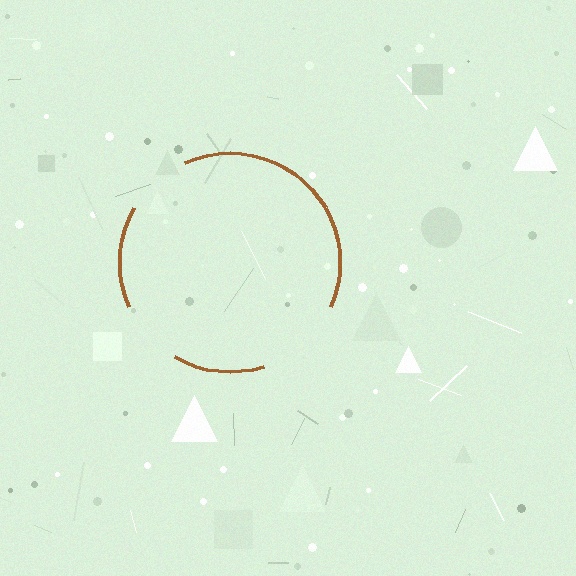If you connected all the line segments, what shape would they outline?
They would outline a circle.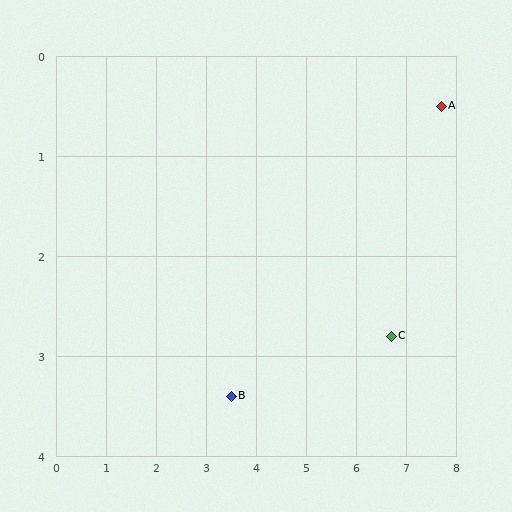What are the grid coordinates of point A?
Point A is at approximately (7.7, 0.5).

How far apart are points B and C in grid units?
Points B and C are about 3.3 grid units apart.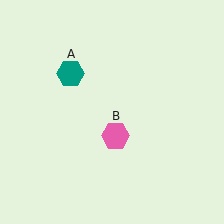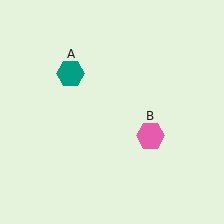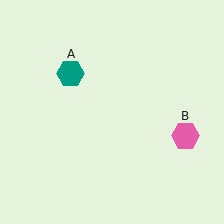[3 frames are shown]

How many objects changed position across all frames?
1 object changed position: pink hexagon (object B).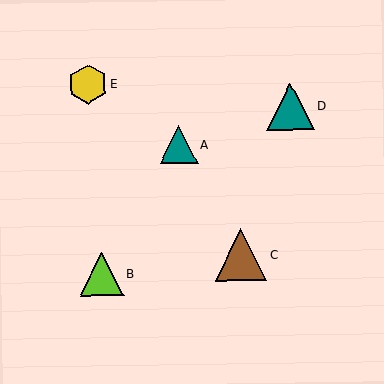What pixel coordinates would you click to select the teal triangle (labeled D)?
Click at (290, 107) to select the teal triangle D.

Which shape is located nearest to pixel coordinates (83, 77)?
The yellow hexagon (labeled E) at (88, 84) is nearest to that location.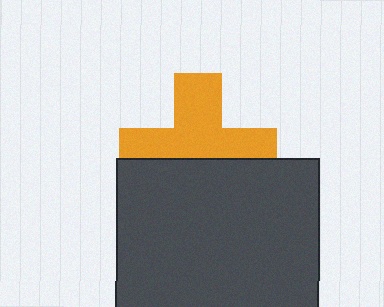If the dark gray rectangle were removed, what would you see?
You would see the complete orange cross.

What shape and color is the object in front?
The object in front is a dark gray rectangle.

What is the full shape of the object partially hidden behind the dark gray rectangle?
The partially hidden object is an orange cross.